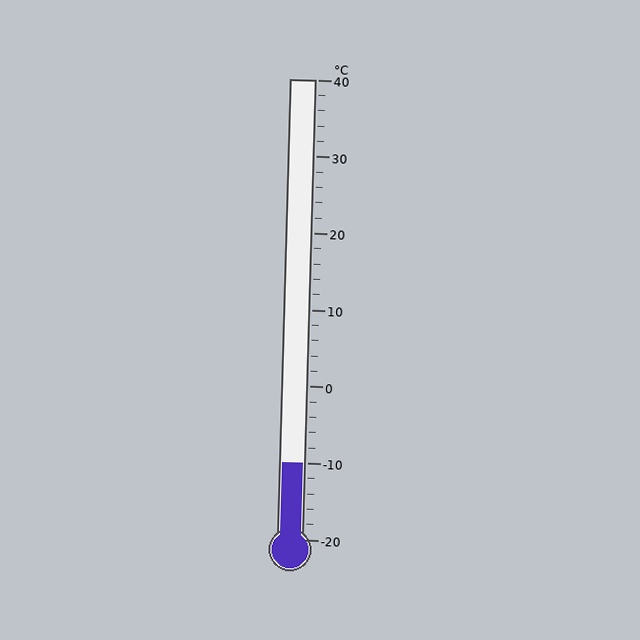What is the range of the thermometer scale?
The thermometer scale ranges from -20°C to 40°C.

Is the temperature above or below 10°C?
The temperature is below 10°C.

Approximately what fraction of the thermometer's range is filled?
The thermometer is filled to approximately 15% of its range.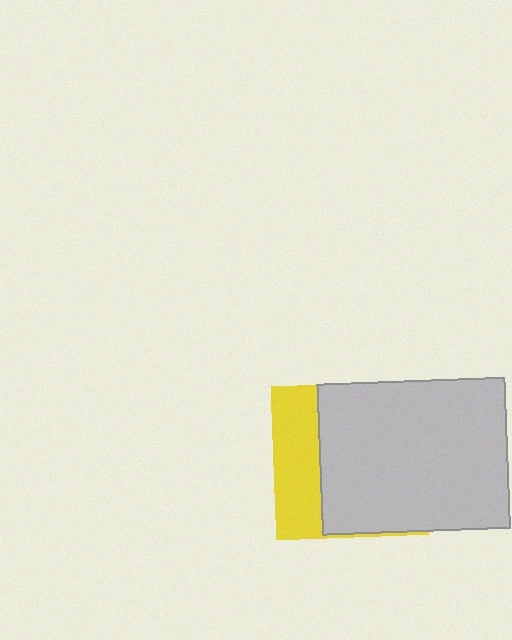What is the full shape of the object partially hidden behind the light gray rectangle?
The partially hidden object is a yellow square.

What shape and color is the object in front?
The object in front is a light gray rectangle.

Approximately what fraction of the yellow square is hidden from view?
Roughly 68% of the yellow square is hidden behind the light gray rectangle.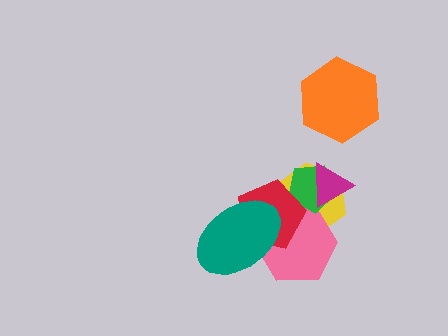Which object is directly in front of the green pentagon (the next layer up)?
The magenta triangle is directly in front of the green pentagon.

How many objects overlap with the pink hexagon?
4 objects overlap with the pink hexagon.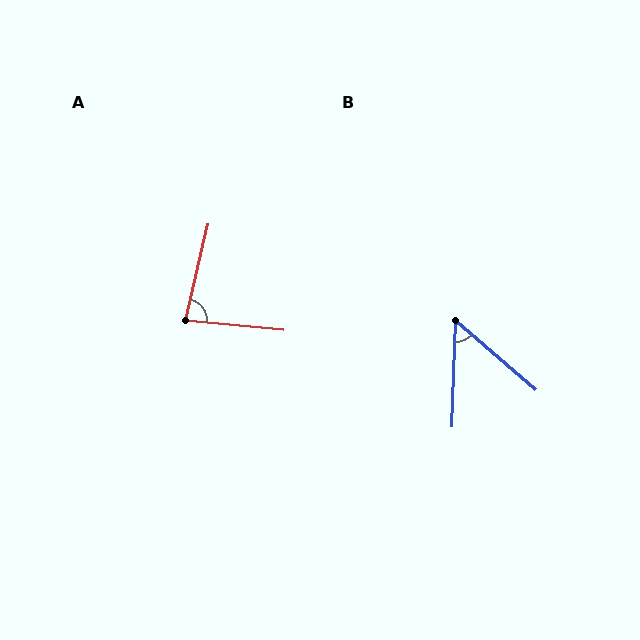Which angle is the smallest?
B, at approximately 51 degrees.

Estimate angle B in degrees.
Approximately 51 degrees.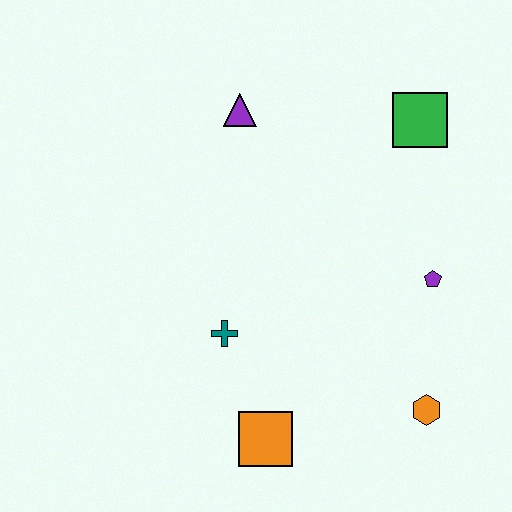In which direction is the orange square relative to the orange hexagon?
The orange square is to the left of the orange hexagon.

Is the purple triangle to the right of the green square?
No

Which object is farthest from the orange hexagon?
The purple triangle is farthest from the orange hexagon.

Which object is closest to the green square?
The purple pentagon is closest to the green square.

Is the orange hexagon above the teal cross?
No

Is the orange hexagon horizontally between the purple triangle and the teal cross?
No